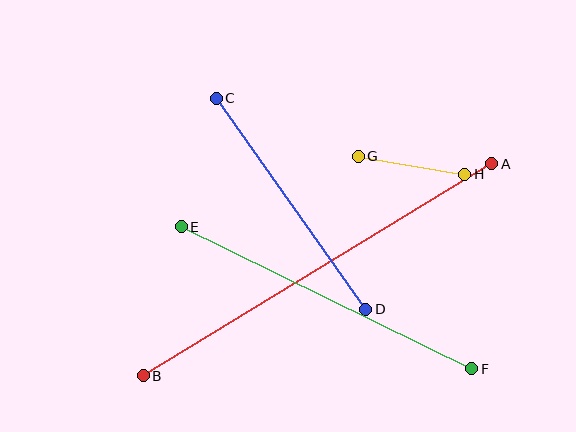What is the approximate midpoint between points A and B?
The midpoint is at approximately (317, 270) pixels.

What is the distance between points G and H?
The distance is approximately 108 pixels.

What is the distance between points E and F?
The distance is approximately 324 pixels.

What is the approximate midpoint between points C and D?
The midpoint is at approximately (291, 204) pixels.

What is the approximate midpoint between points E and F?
The midpoint is at approximately (326, 298) pixels.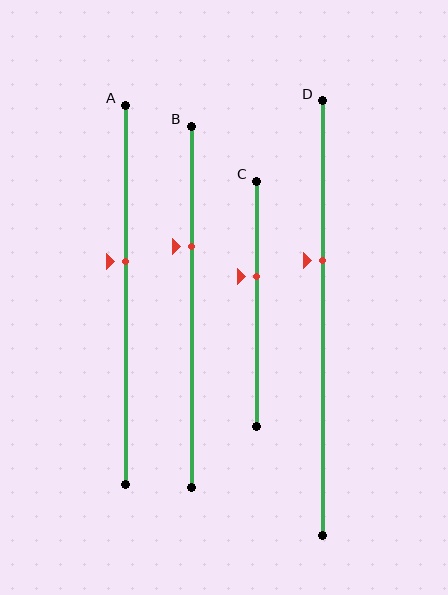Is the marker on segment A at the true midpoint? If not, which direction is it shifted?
No, the marker on segment A is shifted upward by about 9% of the segment length.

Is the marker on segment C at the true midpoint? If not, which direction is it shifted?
No, the marker on segment C is shifted upward by about 11% of the segment length.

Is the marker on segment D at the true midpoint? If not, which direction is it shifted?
No, the marker on segment D is shifted upward by about 13% of the segment length.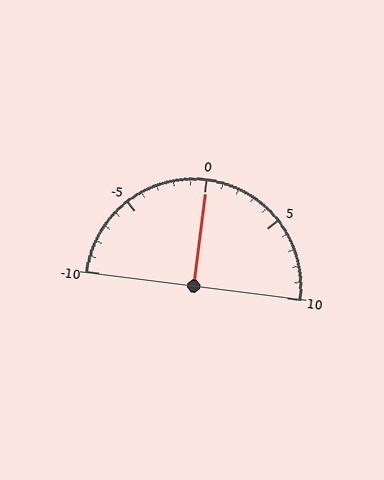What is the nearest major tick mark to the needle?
The nearest major tick mark is 0.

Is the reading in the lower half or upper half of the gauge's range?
The reading is in the upper half of the range (-10 to 10).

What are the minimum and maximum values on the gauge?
The gauge ranges from -10 to 10.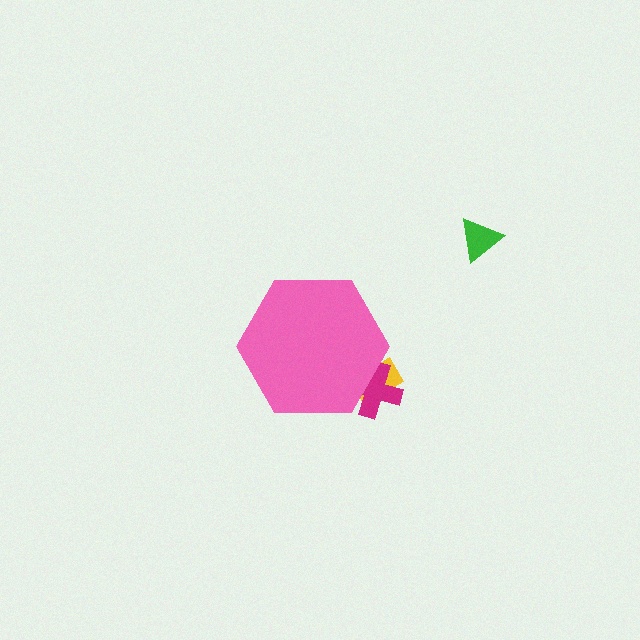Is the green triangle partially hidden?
No, the green triangle is fully visible.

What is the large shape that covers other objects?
A pink hexagon.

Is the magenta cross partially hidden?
Yes, the magenta cross is partially hidden behind the pink hexagon.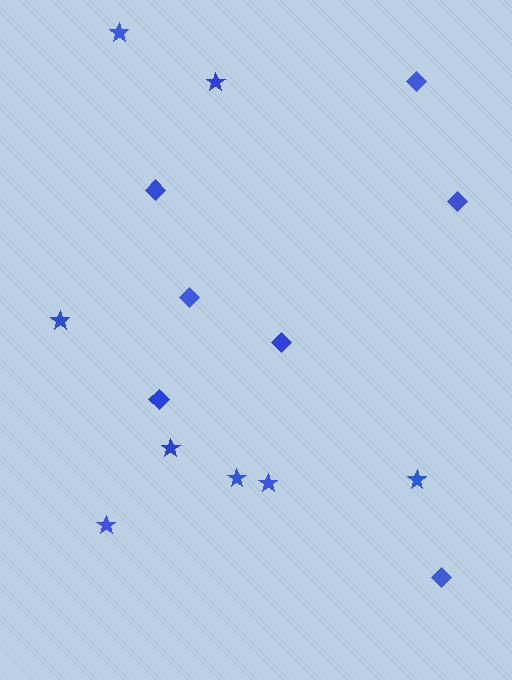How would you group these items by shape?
There are 2 groups: one group of stars (8) and one group of diamonds (7).